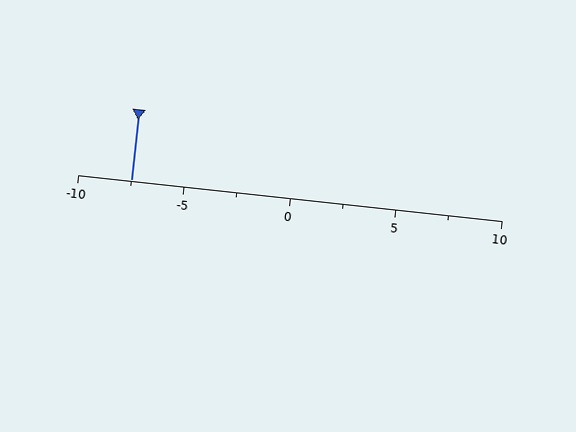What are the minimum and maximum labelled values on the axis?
The axis runs from -10 to 10.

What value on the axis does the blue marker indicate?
The marker indicates approximately -7.5.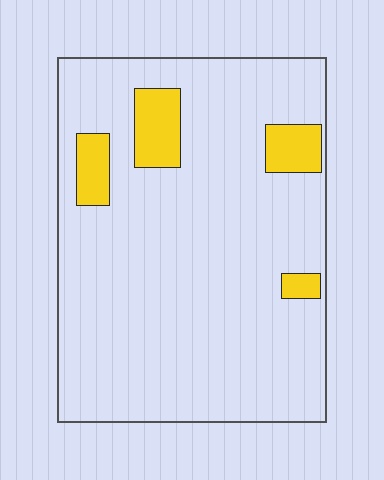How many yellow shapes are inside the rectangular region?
4.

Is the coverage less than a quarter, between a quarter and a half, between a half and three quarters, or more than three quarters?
Less than a quarter.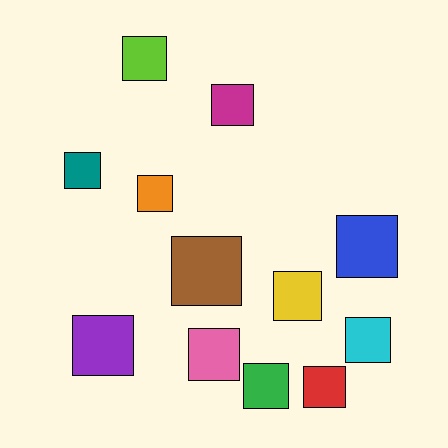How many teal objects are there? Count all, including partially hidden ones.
There is 1 teal object.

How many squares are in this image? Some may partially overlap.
There are 12 squares.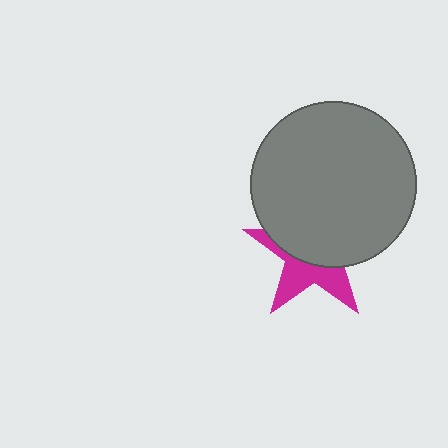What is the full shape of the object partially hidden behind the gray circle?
The partially hidden object is a magenta star.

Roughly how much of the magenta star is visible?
A small part of it is visible (roughly 41%).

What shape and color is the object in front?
The object in front is a gray circle.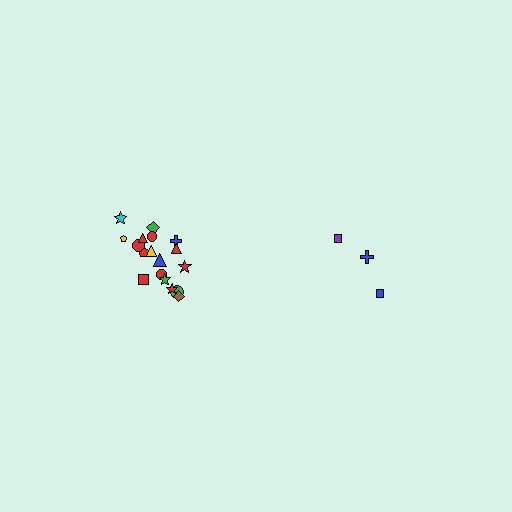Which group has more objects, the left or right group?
The left group.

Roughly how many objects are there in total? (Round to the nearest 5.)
Roughly 20 objects in total.